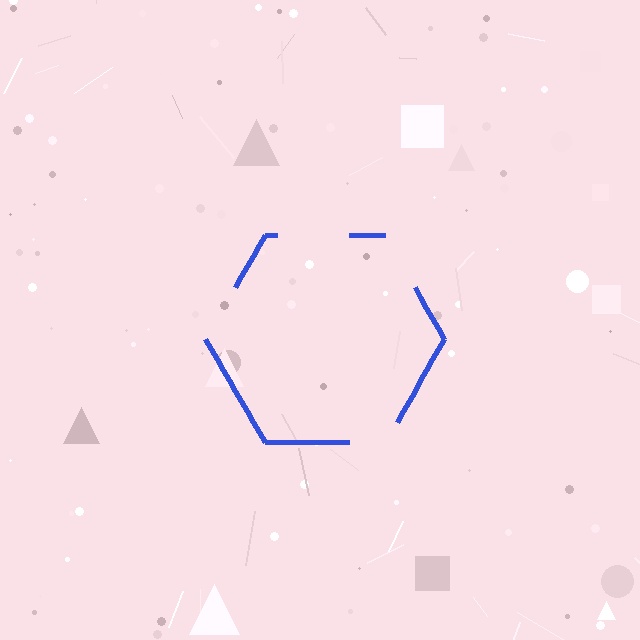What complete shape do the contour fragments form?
The contour fragments form a hexagon.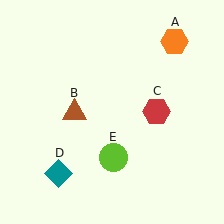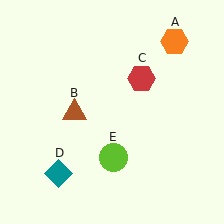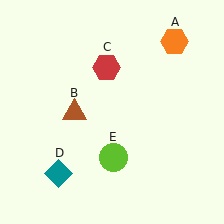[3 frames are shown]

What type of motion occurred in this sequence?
The red hexagon (object C) rotated counterclockwise around the center of the scene.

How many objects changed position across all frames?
1 object changed position: red hexagon (object C).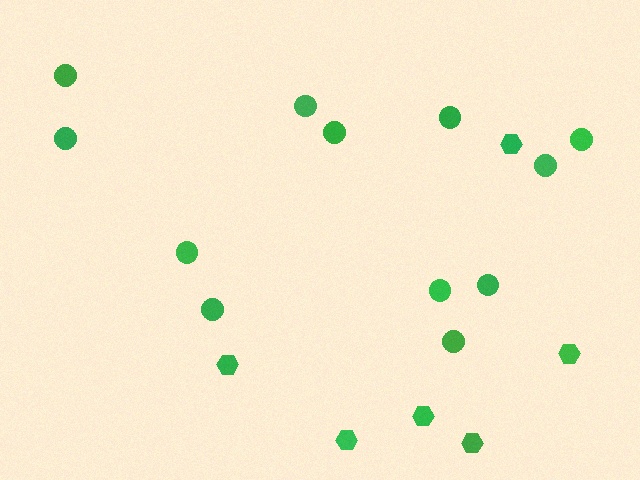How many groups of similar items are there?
There are 2 groups: one group of hexagons (6) and one group of circles (12).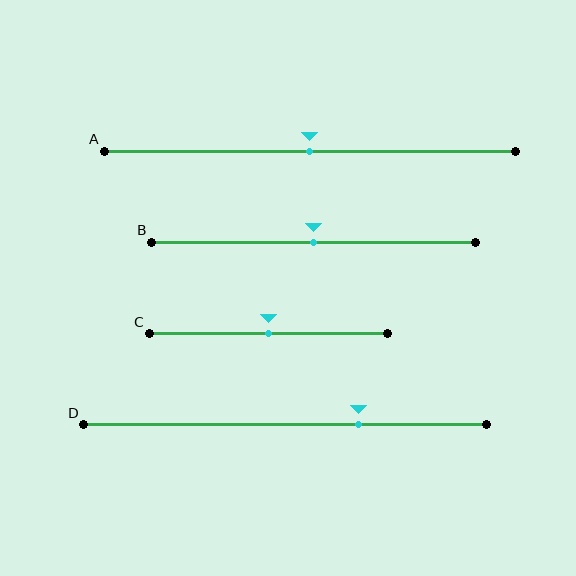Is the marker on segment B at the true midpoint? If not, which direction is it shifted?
Yes, the marker on segment B is at the true midpoint.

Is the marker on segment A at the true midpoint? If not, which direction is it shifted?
Yes, the marker on segment A is at the true midpoint.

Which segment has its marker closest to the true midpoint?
Segment A has its marker closest to the true midpoint.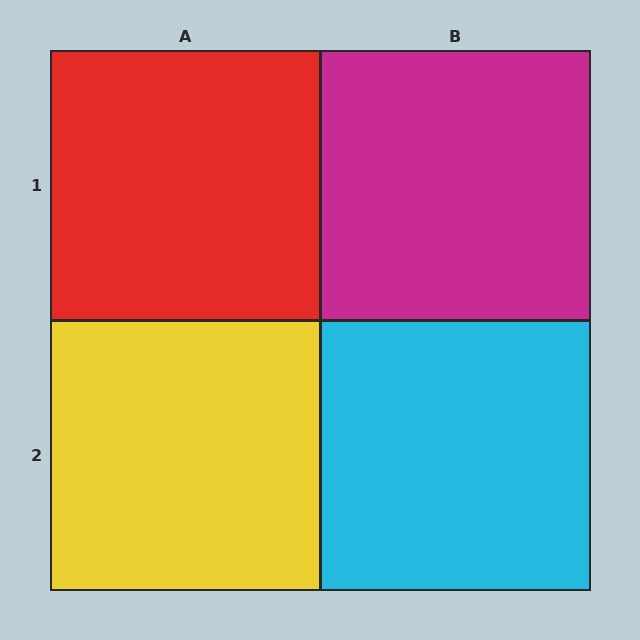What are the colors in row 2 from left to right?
Yellow, cyan.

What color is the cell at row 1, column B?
Magenta.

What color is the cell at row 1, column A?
Red.